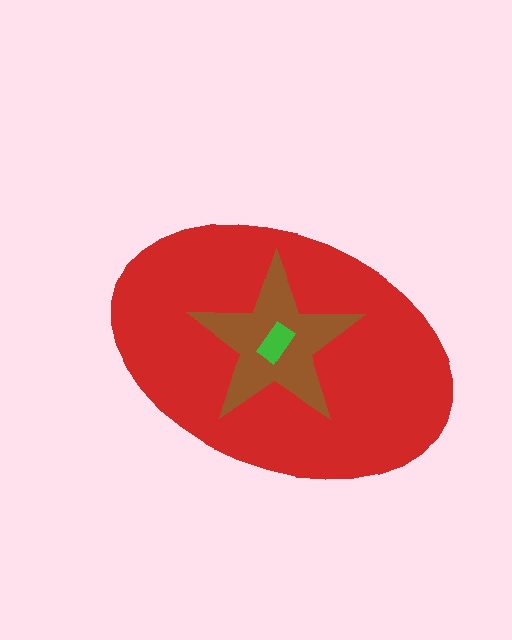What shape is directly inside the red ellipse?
The brown star.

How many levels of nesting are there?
3.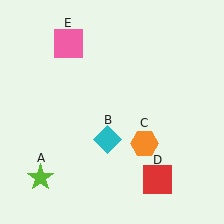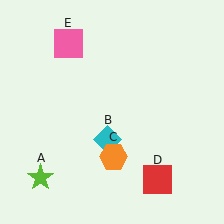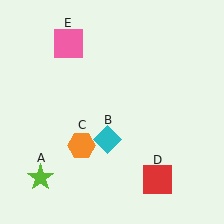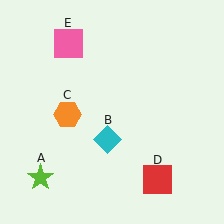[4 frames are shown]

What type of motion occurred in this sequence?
The orange hexagon (object C) rotated clockwise around the center of the scene.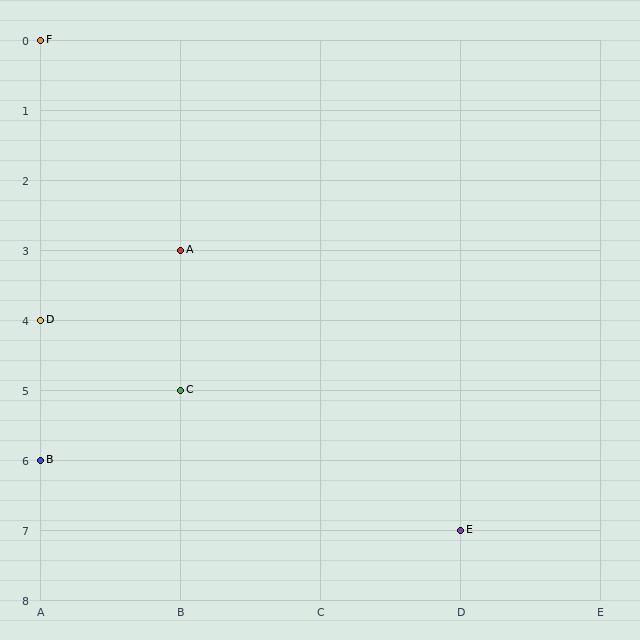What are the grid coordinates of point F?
Point F is at grid coordinates (A, 0).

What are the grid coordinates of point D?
Point D is at grid coordinates (A, 4).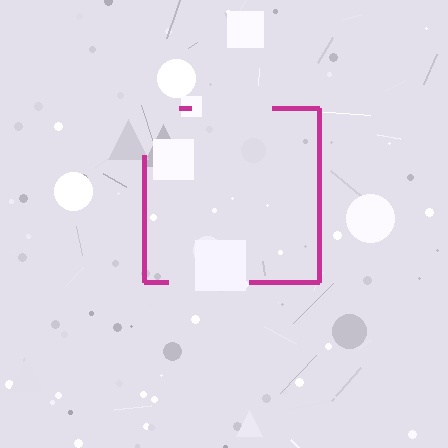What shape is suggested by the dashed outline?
The dashed outline suggests a square.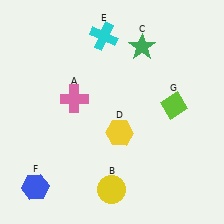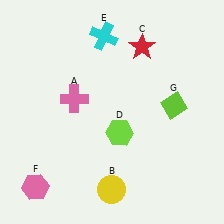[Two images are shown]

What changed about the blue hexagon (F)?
In Image 1, F is blue. In Image 2, it changed to pink.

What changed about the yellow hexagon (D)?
In Image 1, D is yellow. In Image 2, it changed to lime.